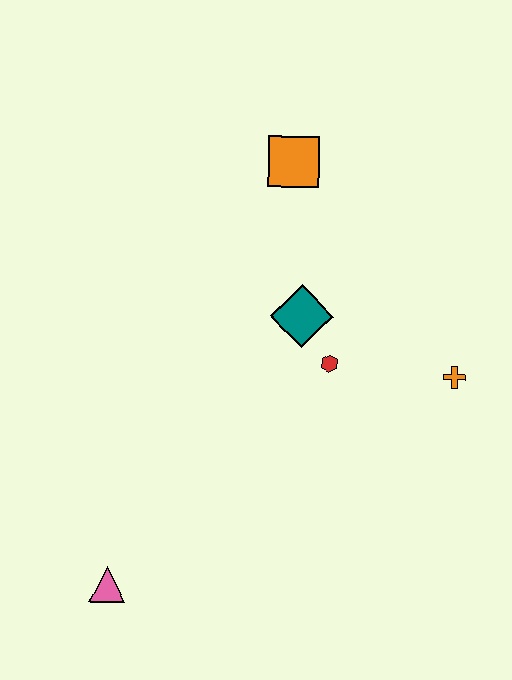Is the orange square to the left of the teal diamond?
Yes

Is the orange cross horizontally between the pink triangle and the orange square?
No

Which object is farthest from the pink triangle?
The orange square is farthest from the pink triangle.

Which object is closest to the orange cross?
The red hexagon is closest to the orange cross.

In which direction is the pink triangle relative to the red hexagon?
The pink triangle is below the red hexagon.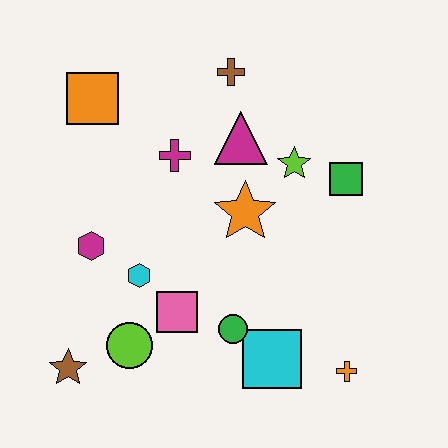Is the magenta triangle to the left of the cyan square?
Yes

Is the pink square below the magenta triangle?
Yes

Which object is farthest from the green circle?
The orange square is farthest from the green circle.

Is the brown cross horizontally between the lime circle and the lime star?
Yes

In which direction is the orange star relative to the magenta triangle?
The orange star is below the magenta triangle.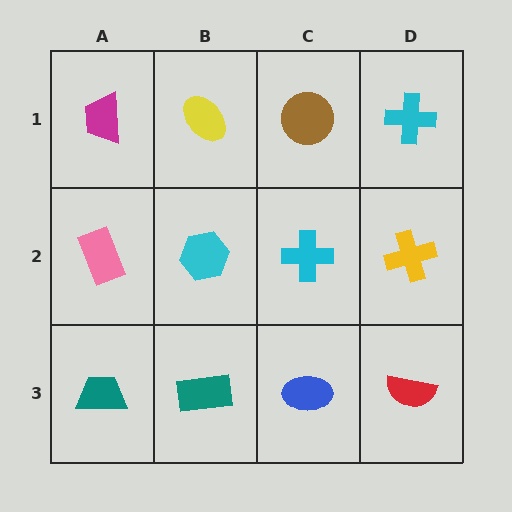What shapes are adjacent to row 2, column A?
A magenta trapezoid (row 1, column A), a teal trapezoid (row 3, column A), a cyan hexagon (row 2, column B).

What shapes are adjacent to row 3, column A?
A pink rectangle (row 2, column A), a teal rectangle (row 3, column B).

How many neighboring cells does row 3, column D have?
2.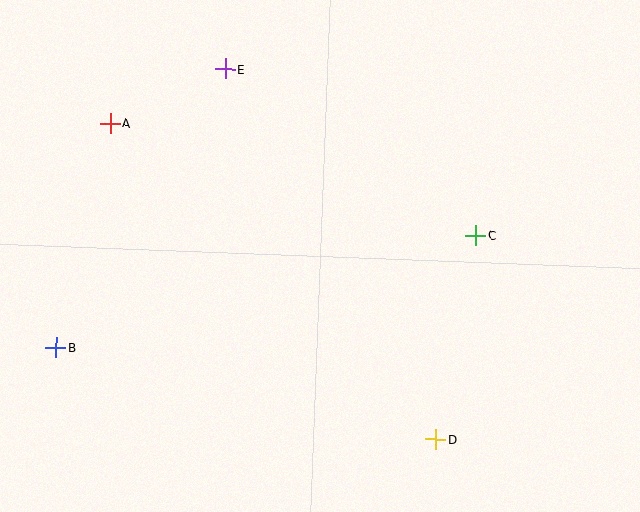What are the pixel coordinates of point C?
Point C is at (476, 235).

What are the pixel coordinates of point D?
Point D is at (436, 439).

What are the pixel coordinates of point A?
Point A is at (110, 123).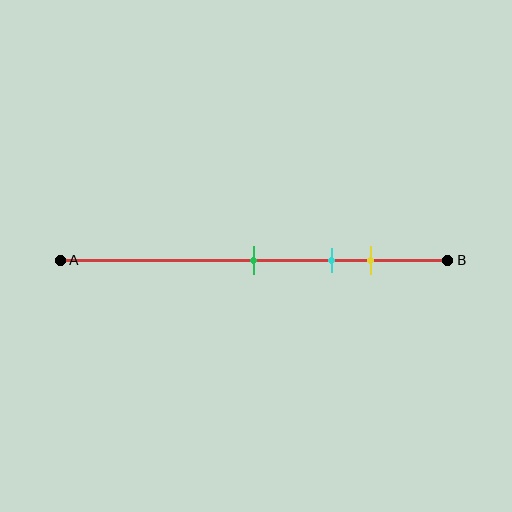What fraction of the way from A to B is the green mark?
The green mark is approximately 50% (0.5) of the way from A to B.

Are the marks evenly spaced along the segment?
Yes, the marks are approximately evenly spaced.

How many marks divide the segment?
There are 3 marks dividing the segment.